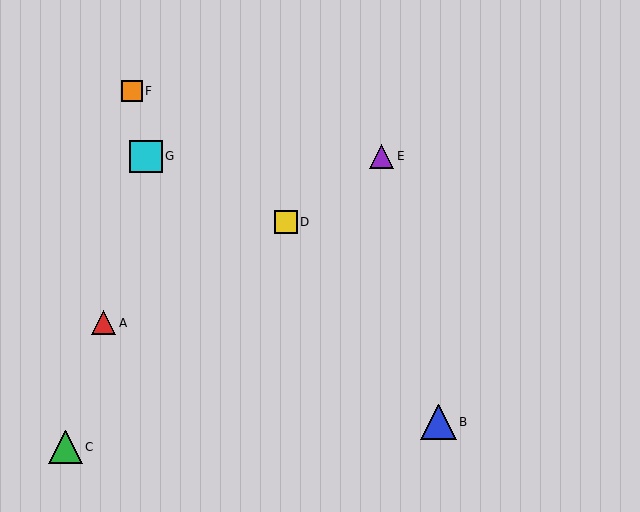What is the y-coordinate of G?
Object G is at y≈156.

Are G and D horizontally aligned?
No, G is at y≈156 and D is at y≈222.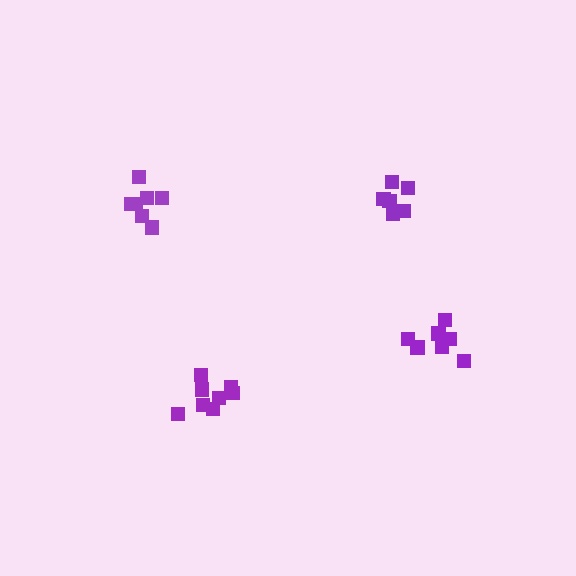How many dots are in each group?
Group 1: 9 dots, Group 2: 7 dots, Group 3: 6 dots, Group 4: 7 dots (29 total).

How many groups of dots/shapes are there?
There are 4 groups.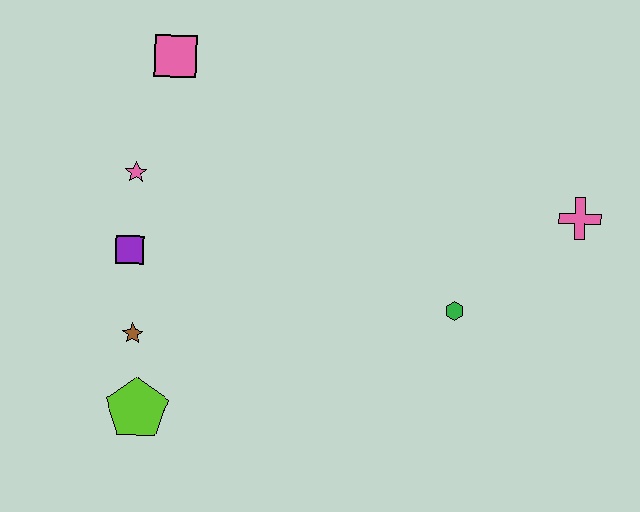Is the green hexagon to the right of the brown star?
Yes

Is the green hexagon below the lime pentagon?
No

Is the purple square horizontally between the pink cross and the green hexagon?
No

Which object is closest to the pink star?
The purple square is closest to the pink star.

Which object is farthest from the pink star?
The pink cross is farthest from the pink star.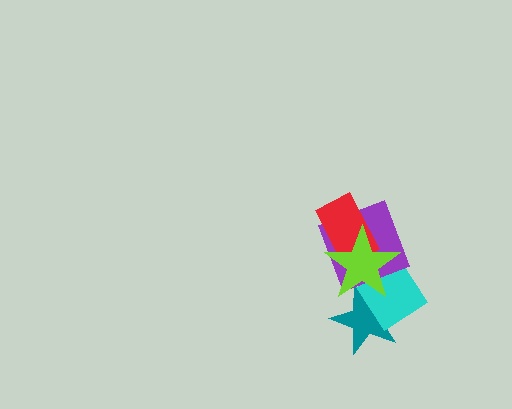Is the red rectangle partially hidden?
Yes, it is partially covered by another shape.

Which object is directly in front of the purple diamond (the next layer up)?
The red rectangle is directly in front of the purple diamond.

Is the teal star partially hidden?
Yes, it is partially covered by another shape.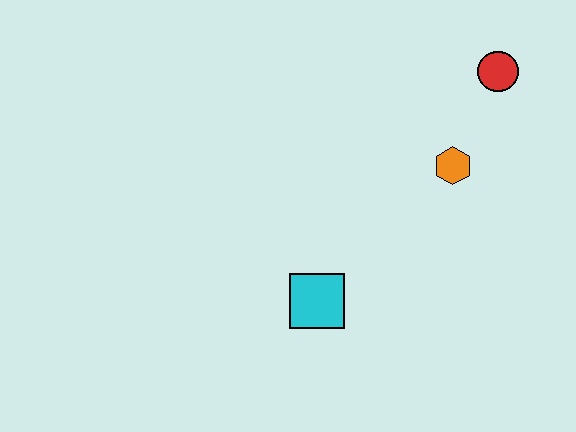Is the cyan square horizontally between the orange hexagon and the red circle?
No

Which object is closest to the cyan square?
The orange hexagon is closest to the cyan square.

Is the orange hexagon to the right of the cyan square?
Yes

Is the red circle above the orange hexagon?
Yes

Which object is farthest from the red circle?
The cyan square is farthest from the red circle.